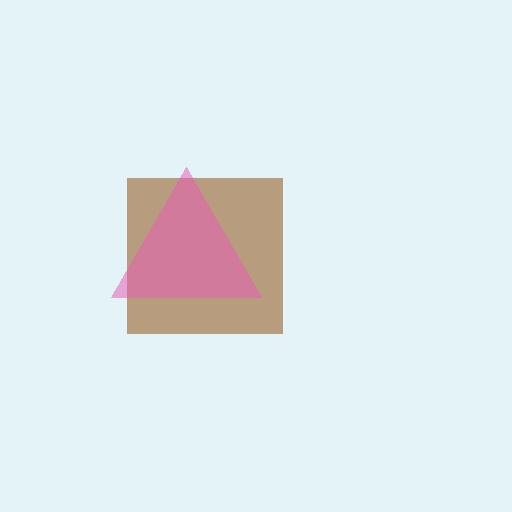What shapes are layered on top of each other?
The layered shapes are: a brown square, a pink triangle.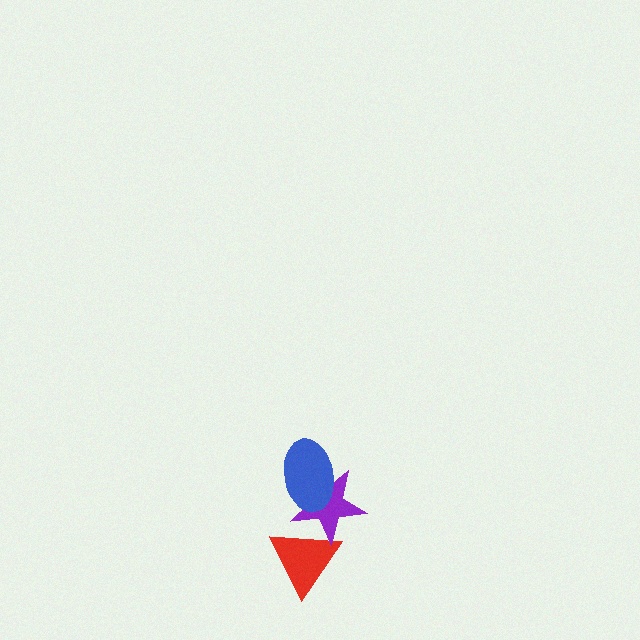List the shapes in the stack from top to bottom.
From top to bottom: the blue ellipse, the purple star, the red triangle.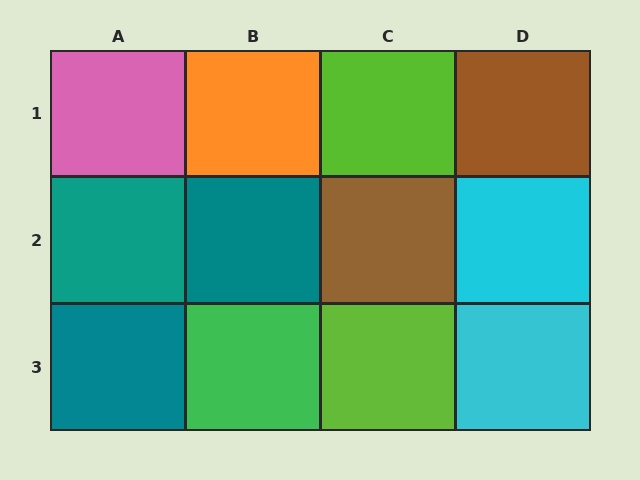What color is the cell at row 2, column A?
Teal.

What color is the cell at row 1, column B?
Orange.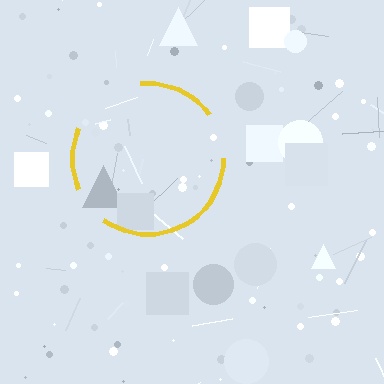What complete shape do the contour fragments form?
The contour fragments form a circle.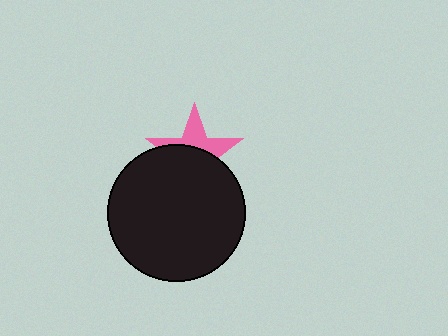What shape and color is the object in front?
The object in front is a black circle.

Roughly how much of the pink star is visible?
A small part of it is visible (roughly 42%).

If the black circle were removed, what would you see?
You would see the complete pink star.